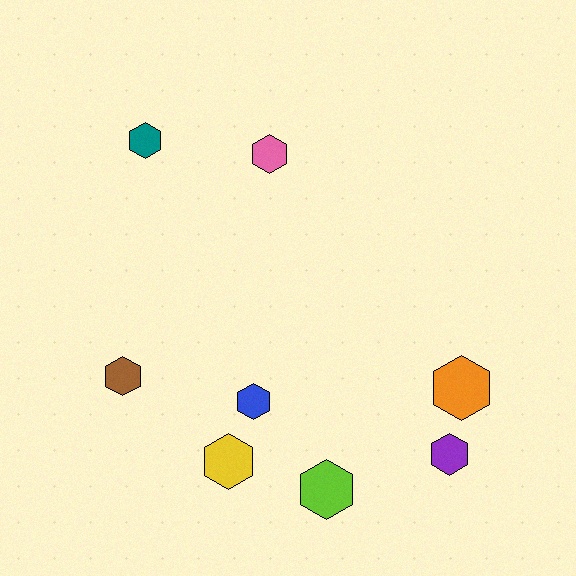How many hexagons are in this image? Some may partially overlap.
There are 8 hexagons.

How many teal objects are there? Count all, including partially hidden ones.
There is 1 teal object.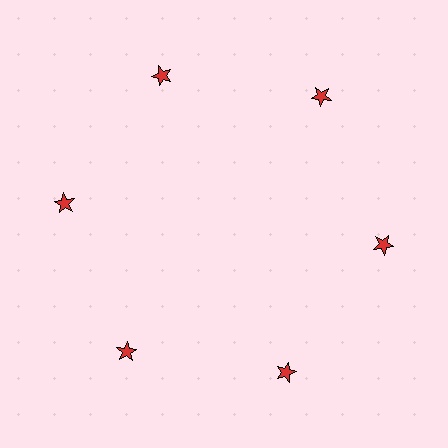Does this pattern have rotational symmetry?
Yes, this pattern has 6-fold rotational symmetry. It looks the same after rotating 60 degrees around the center.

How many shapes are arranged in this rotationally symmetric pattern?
There are 6 shapes, arranged in 6 groups of 1.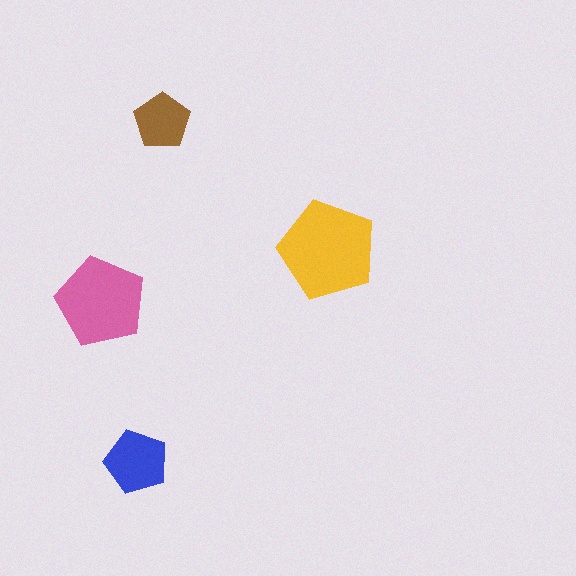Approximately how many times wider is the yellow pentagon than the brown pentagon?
About 1.5 times wider.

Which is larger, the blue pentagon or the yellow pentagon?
The yellow one.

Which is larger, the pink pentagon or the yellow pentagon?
The yellow one.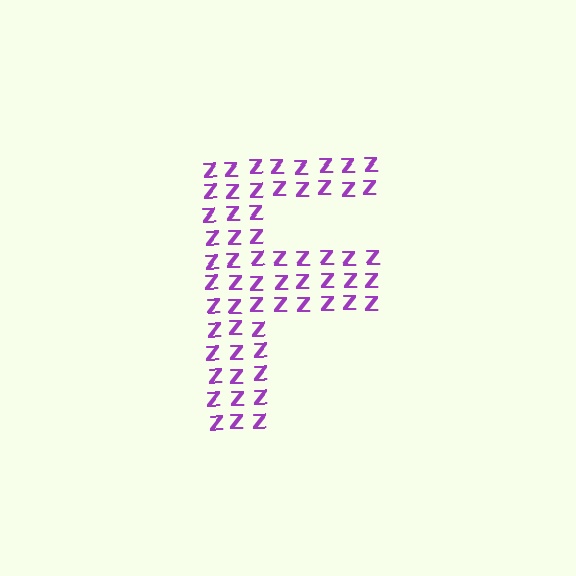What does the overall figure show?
The overall figure shows the letter F.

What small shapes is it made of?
It is made of small letter Z's.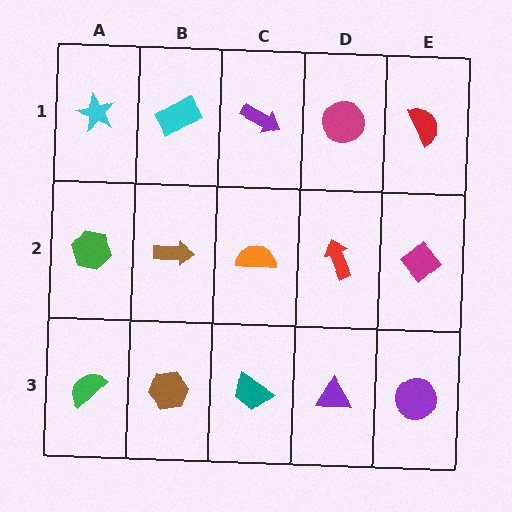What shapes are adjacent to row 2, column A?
A cyan star (row 1, column A), a green semicircle (row 3, column A), a brown arrow (row 2, column B).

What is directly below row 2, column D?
A purple triangle.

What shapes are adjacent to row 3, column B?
A brown arrow (row 2, column B), a green semicircle (row 3, column A), a teal trapezoid (row 3, column C).